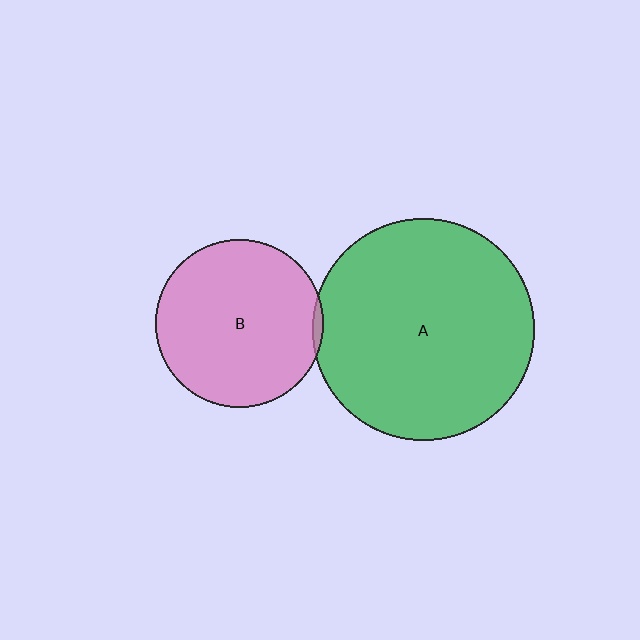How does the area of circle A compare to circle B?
Approximately 1.7 times.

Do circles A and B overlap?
Yes.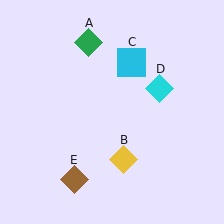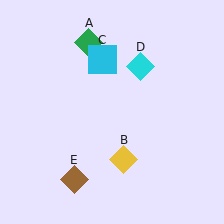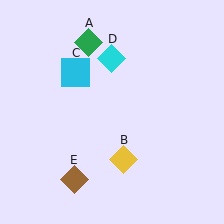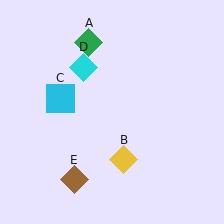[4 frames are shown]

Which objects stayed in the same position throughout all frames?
Green diamond (object A) and yellow diamond (object B) and brown diamond (object E) remained stationary.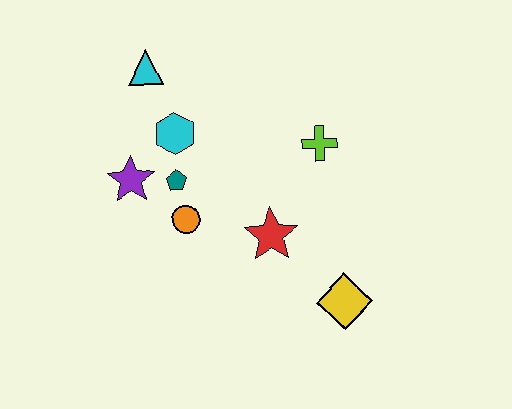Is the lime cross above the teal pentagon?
Yes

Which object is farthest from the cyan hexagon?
The yellow diamond is farthest from the cyan hexagon.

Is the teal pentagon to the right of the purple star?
Yes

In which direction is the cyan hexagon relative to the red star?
The cyan hexagon is above the red star.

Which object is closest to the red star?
The orange circle is closest to the red star.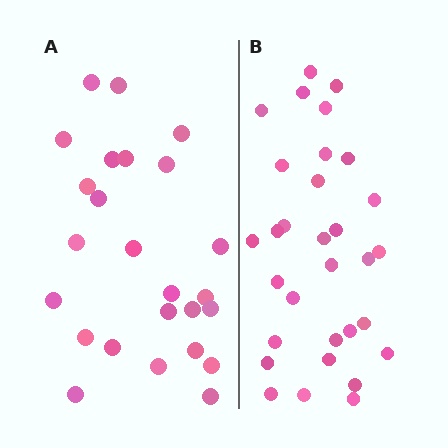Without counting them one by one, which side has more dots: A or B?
Region B (the right region) has more dots.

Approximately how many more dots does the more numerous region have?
Region B has about 6 more dots than region A.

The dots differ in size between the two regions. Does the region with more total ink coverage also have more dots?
No. Region A has more total ink coverage because its dots are larger, but region B actually contains more individual dots. Total area can be misleading — the number of items is what matters here.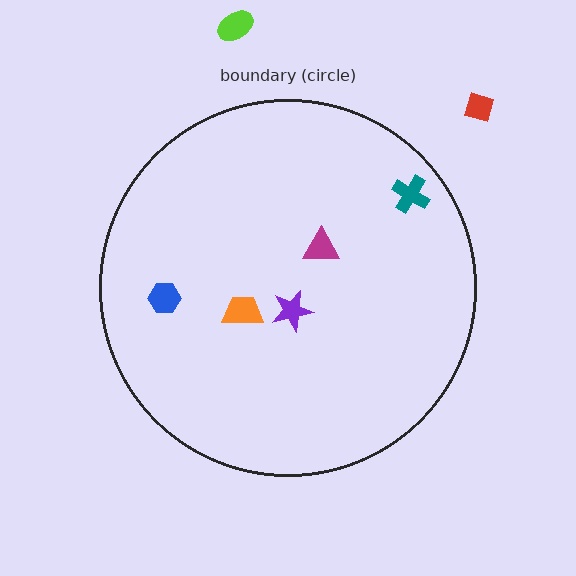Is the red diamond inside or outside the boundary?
Outside.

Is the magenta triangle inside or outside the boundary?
Inside.